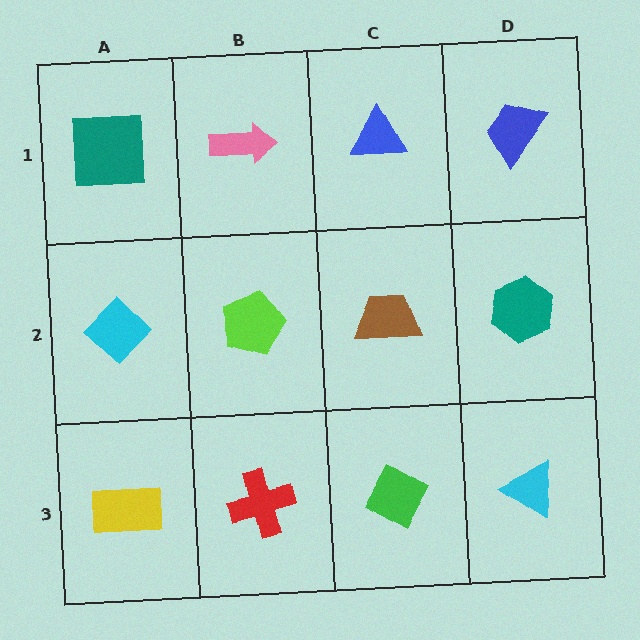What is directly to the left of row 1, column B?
A teal square.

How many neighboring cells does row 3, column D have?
2.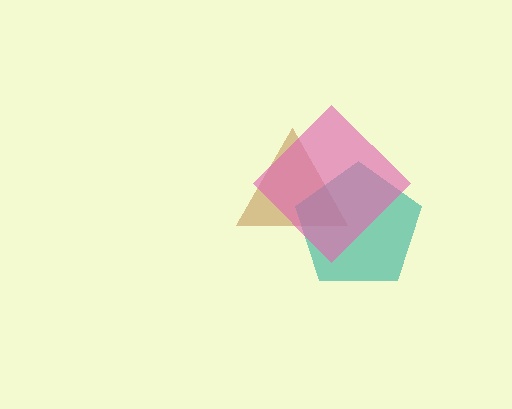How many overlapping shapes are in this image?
There are 3 overlapping shapes in the image.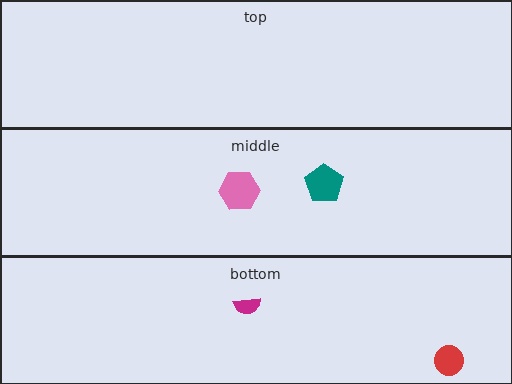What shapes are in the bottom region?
The red circle, the magenta semicircle.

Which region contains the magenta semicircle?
The bottom region.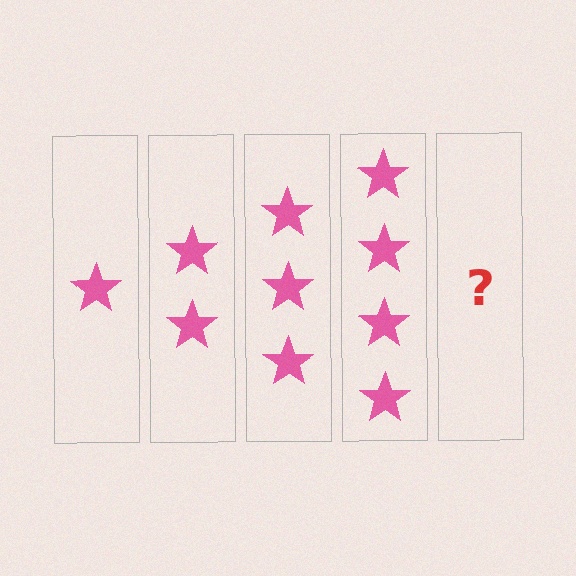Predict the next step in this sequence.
The next step is 5 stars.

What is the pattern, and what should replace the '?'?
The pattern is that each step adds one more star. The '?' should be 5 stars.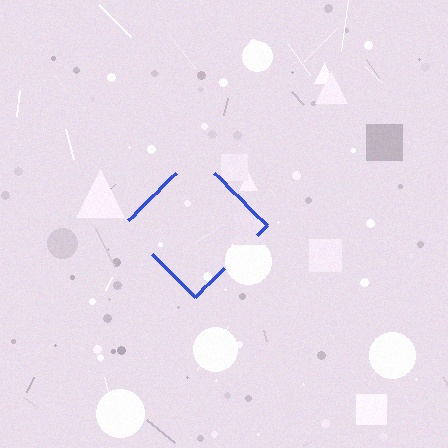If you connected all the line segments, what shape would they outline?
They would outline a diamond.